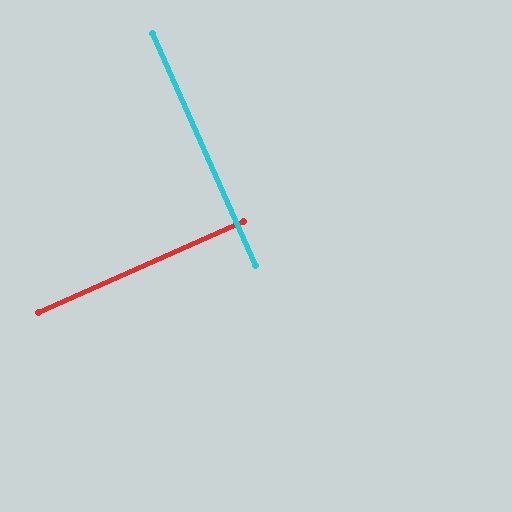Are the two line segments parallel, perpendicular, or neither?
Perpendicular — they meet at approximately 90°.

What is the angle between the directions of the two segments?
Approximately 90 degrees.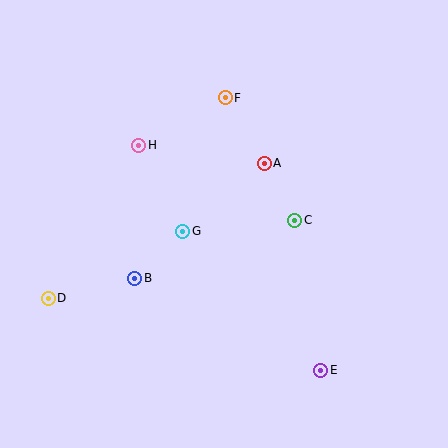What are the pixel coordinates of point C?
Point C is at (295, 220).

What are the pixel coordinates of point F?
Point F is at (225, 98).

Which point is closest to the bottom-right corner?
Point E is closest to the bottom-right corner.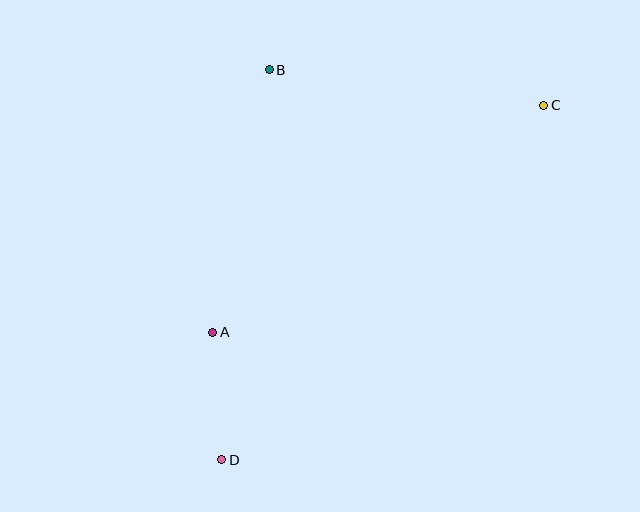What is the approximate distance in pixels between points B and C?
The distance between B and C is approximately 277 pixels.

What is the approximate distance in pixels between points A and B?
The distance between A and B is approximately 269 pixels.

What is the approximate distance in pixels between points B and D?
The distance between B and D is approximately 393 pixels.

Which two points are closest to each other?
Points A and D are closest to each other.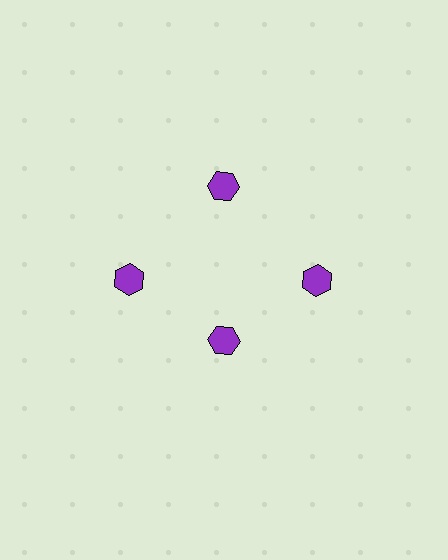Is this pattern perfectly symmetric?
No. The 4 purple hexagons are arranged in a ring, but one element near the 6 o'clock position is pulled inward toward the center, breaking the 4-fold rotational symmetry.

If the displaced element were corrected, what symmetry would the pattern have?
It would have 4-fold rotational symmetry — the pattern would map onto itself every 90 degrees.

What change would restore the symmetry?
The symmetry would be restored by moving it outward, back onto the ring so that all 4 hexagons sit at equal angles and equal distance from the center.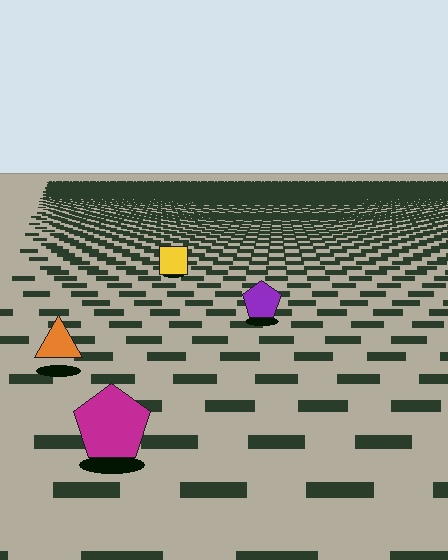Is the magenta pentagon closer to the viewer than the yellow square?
Yes. The magenta pentagon is closer — you can tell from the texture gradient: the ground texture is coarser near it.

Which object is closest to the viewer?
The magenta pentagon is closest. The texture marks near it are larger and more spread out.